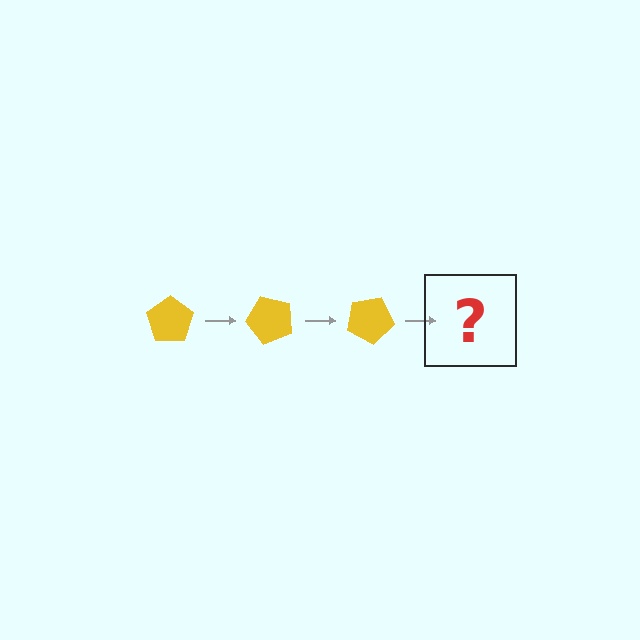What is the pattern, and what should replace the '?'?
The pattern is that the pentagon rotates 50 degrees each step. The '?' should be a yellow pentagon rotated 150 degrees.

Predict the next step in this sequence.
The next step is a yellow pentagon rotated 150 degrees.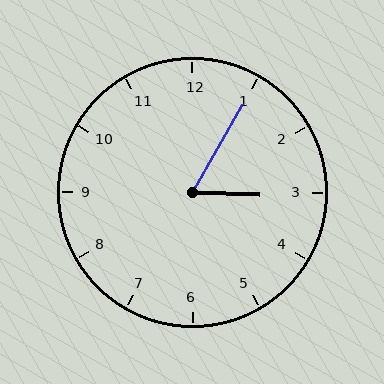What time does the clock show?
3:05.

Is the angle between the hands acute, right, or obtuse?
It is acute.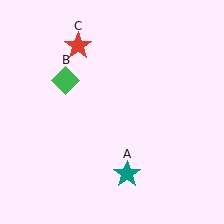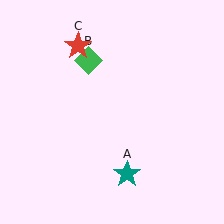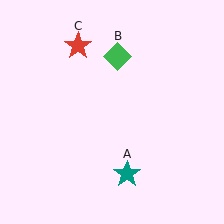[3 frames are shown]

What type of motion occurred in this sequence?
The green diamond (object B) rotated clockwise around the center of the scene.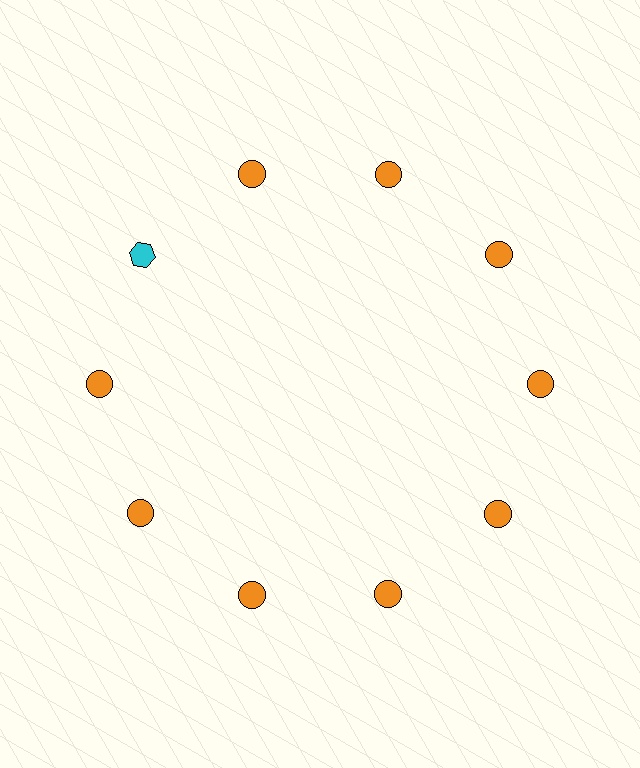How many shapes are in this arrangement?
There are 10 shapes arranged in a ring pattern.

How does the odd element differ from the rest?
It differs in both color (cyan instead of orange) and shape (hexagon instead of circle).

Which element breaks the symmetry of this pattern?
The cyan hexagon at roughly the 10 o'clock position breaks the symmetry. All other shapes are orange circles.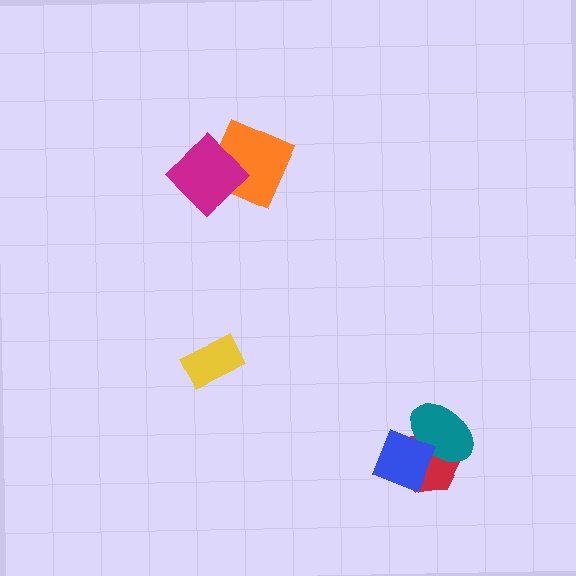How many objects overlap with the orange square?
1 object overlaps with the orange square.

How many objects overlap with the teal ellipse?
2 objects overlap with the teal ellipse.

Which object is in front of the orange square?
The magenta diamond is in front of the orange square.